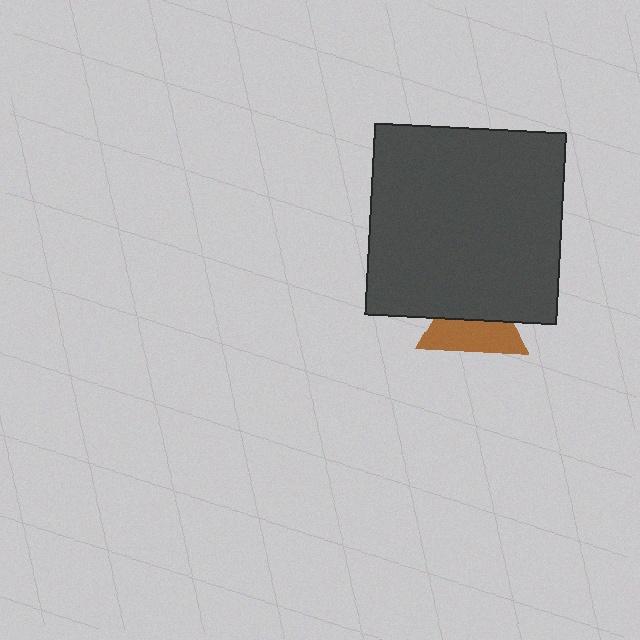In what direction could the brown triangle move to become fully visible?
The brown triangle could move down. That would shift it out from behind the dark gray square entirely.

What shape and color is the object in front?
The object in front is a dark gray square.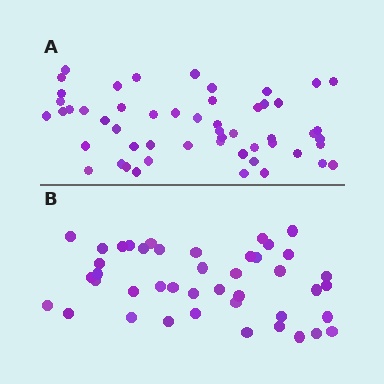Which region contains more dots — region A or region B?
Region A (the top region) has more dots.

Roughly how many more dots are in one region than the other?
Region A has roughly 10 or so more dots than region B.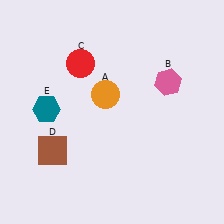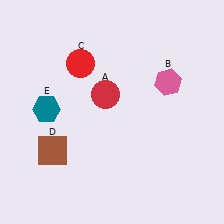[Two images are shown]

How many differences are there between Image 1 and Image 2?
There is 1 difference between the two images.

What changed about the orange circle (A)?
In Image 1, A is orange. In Image 2, it changed to red.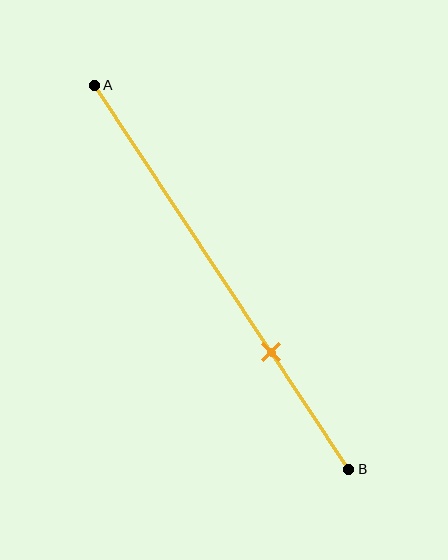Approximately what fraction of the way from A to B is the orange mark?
The orange mark is approximately 70% of the way from A to B.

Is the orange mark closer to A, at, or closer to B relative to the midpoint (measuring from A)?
The orange mark is closer to point B than the midpoint of segment AB.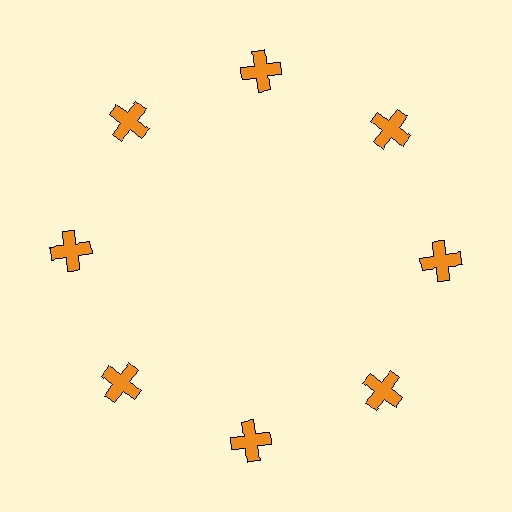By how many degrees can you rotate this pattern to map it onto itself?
The pattern maps onto itself every 45 degrees of rotation.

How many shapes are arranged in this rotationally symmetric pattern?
There are 8 shapes, arranged in 8 groups of 1.